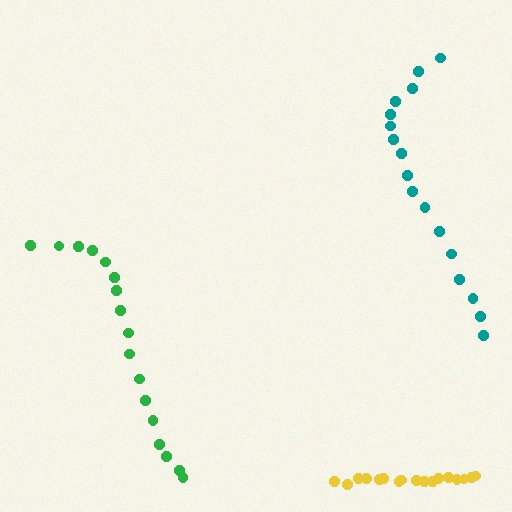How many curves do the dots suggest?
There are 3 distinct paths.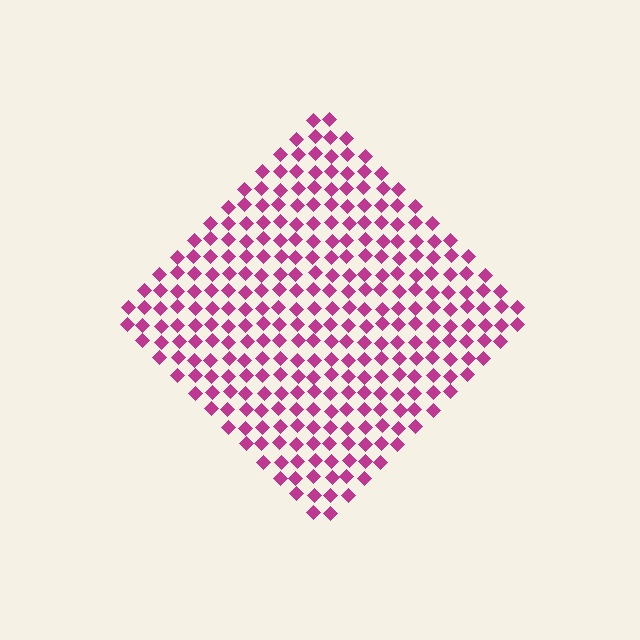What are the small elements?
The small elements are diamonds.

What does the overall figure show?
The overall figure shows a diamond.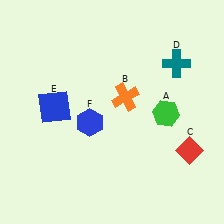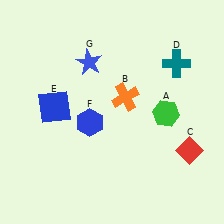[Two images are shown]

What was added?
A blue star (G) was added in Image 2.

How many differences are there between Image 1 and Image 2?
There is 1 difference between the two images.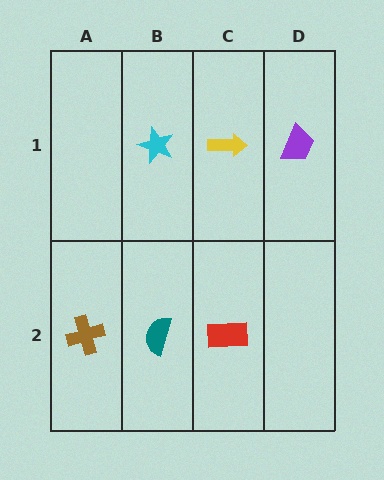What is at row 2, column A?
A brown cross.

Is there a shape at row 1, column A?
No, that cell is empty.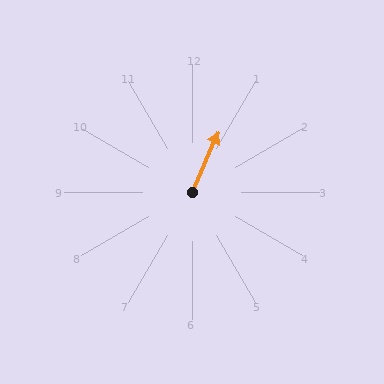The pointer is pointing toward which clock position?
Roughly 1 o'clock.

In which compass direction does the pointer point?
Northeast.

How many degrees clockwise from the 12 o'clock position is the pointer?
Approximately 24 degrees.